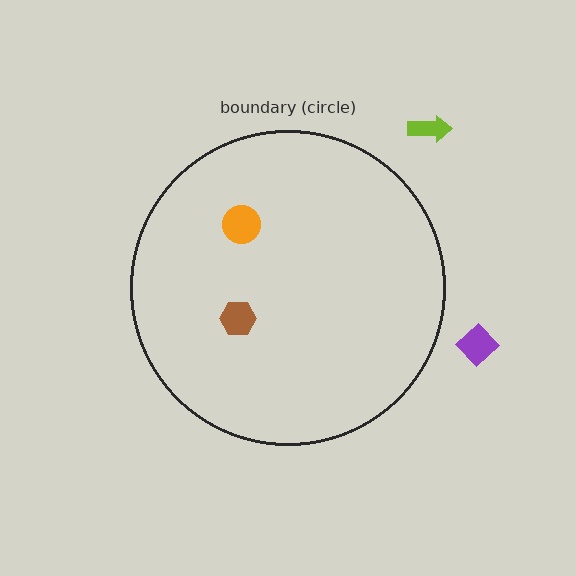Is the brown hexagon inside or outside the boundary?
Inside.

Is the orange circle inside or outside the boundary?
Inside.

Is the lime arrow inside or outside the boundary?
Outside.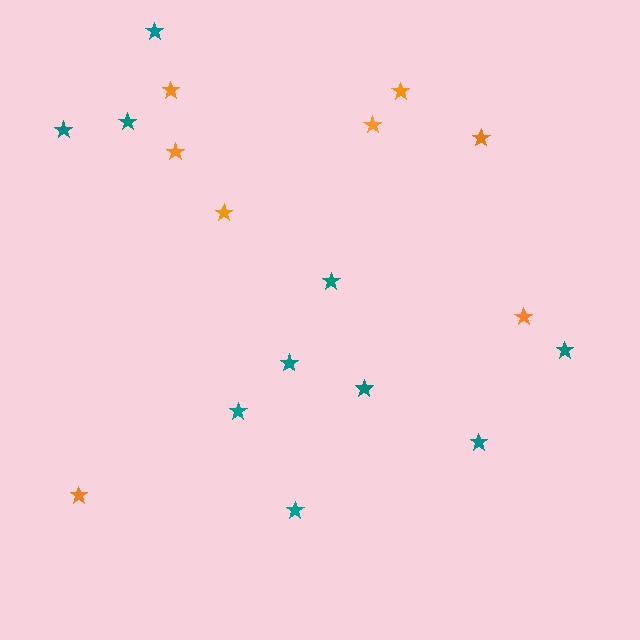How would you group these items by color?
There are 2 groups: one group of orange stars (8) and one group of teal stars (10).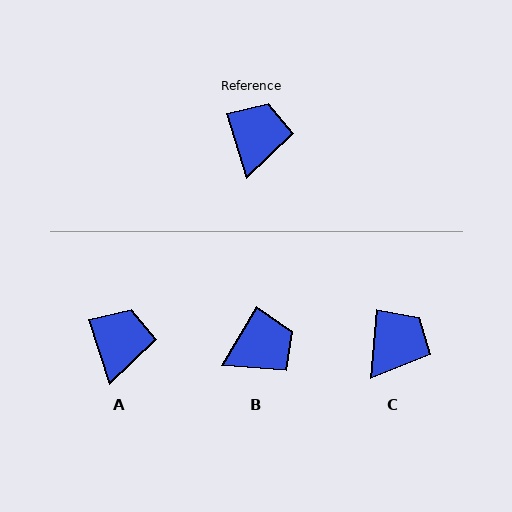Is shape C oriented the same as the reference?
No, it is off by about 23 degrees.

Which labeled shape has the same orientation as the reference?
A.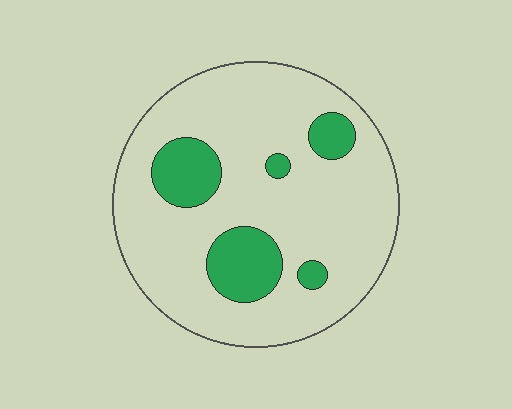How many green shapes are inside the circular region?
5.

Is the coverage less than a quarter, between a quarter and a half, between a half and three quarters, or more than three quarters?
Less than a quarter.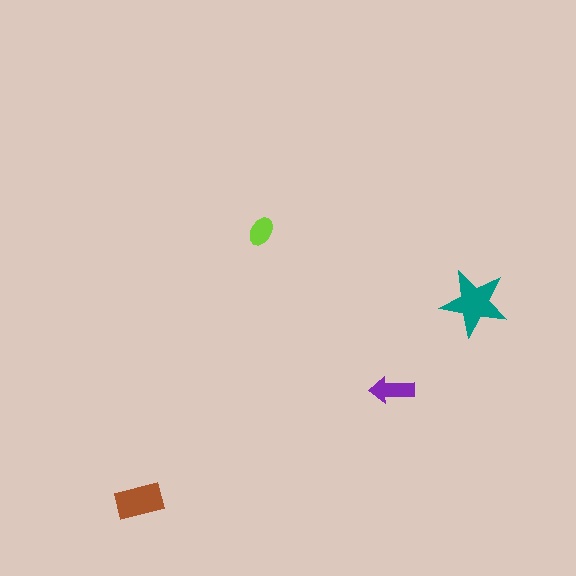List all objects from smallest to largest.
The lime ellipse, the purple arrow, the brown rectangle, the teal star.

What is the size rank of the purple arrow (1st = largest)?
3rd.